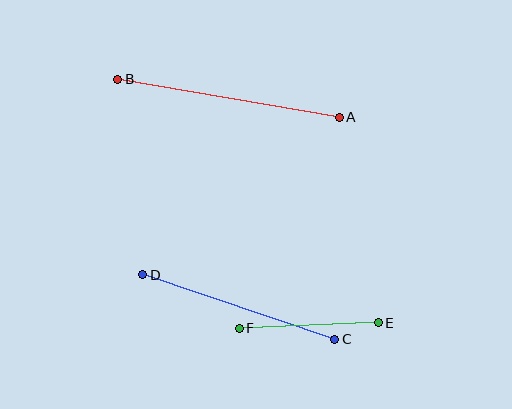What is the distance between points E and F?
The distance is approximately 139 pixels.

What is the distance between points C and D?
The distance is approximately 202 pixels.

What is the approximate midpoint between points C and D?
The midpoint is at approximately (239, 307) pixels.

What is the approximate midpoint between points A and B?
The midpoint is at approximately (228, 98) pixels.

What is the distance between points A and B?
The distance is approximately 225 pixels.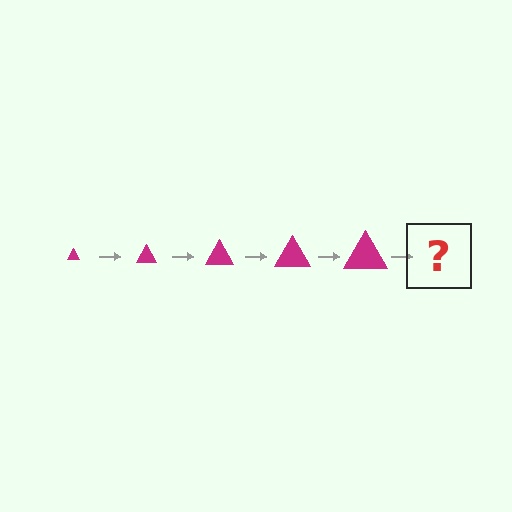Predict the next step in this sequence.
The next step is a magenta triangle, larger than the previous one.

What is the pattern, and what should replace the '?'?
The pattern is that the triangle gets progressively larger each step. The '?' should be a magenta triangle, larger than the previous one.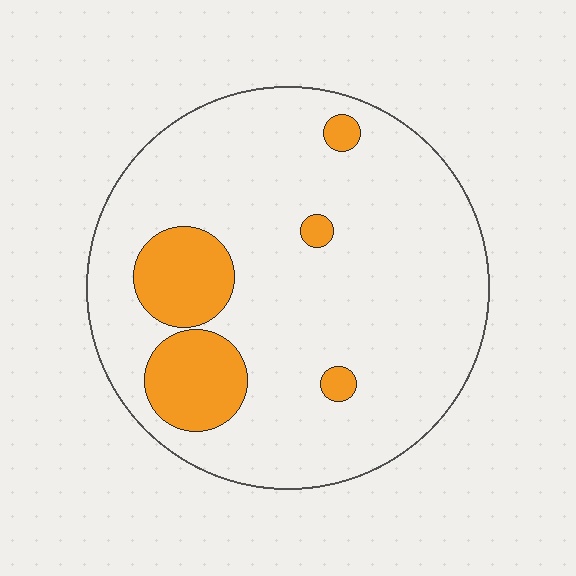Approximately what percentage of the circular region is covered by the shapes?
Approximately 15%.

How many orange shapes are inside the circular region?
5.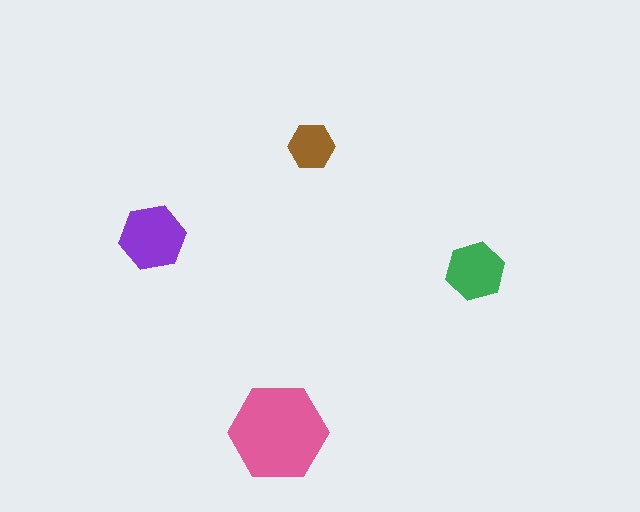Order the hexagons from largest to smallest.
the pink one, the purple one, the green one, the brown one.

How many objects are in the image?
There are 4 objects in the image.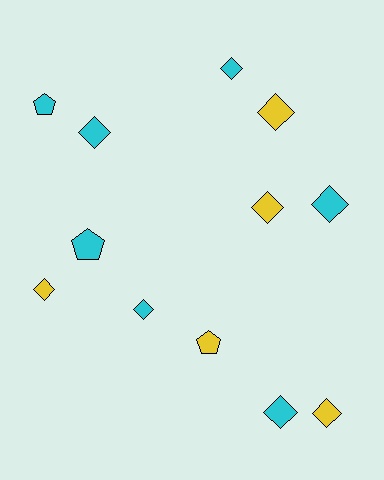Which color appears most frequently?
Cyan, with 7 objects.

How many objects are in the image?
There are 12 objects.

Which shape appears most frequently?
Diamond, with 9 objects.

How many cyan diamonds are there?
There are 5 cyan diamonds.